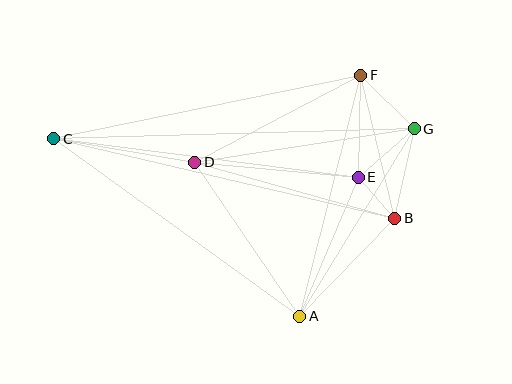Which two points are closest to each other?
Points B and E are closest to each other.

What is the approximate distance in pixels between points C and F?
The distance between C and F is approximately 313 pixels.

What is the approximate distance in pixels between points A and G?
The distance between A and G is approximately 220 pixels.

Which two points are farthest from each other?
Points C and G are farthest from each other.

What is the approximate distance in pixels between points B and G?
The distance between B and G is approximately 91 pixels.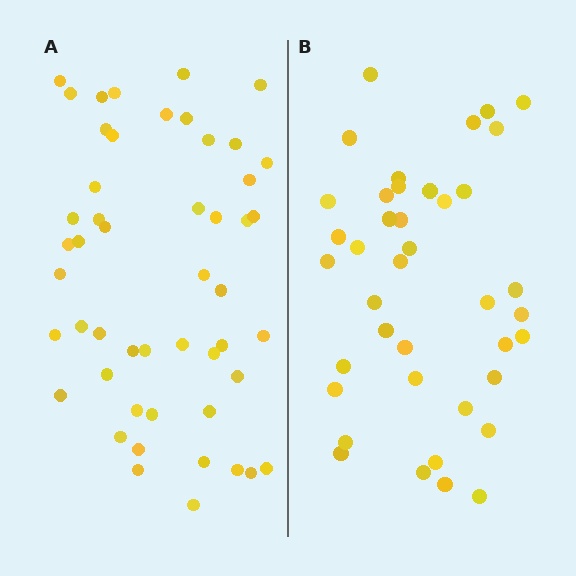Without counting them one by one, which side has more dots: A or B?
Region A (the left region) has more dots.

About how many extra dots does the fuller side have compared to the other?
Region A has roughly 10 or so more dots than region B.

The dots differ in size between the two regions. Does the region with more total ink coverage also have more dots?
No. Region B has more total ink coverage because its dots are larger, but region A actually contains more individual dots. Total area can be misleading — the number of items is what matters here.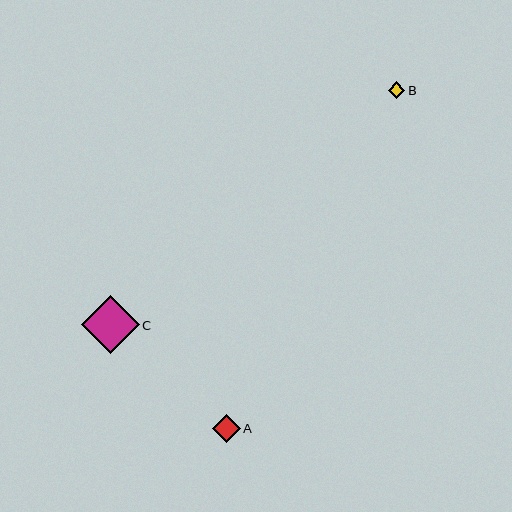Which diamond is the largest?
Diamond C is the largest with a size of approximately 58 pixels.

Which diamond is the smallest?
Diamond B is the smallest with a size of approximately 16 pixels.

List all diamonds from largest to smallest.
From largest to smallest: C, A, B.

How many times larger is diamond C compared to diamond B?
Diamond C is approximately 3.5 times the size of diamond B.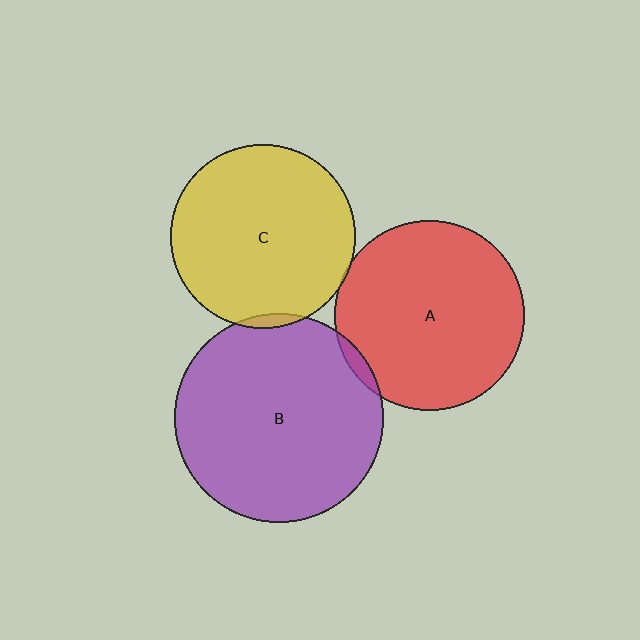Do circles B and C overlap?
Yes.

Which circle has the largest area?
Circle B (purple).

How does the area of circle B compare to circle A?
Approximately 1.2 times.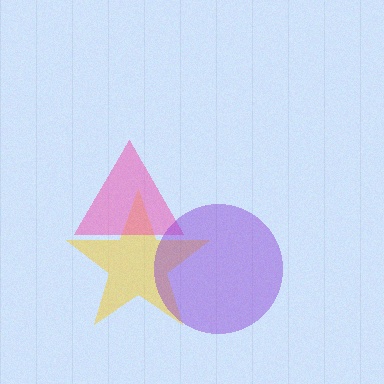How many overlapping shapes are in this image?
There are 3 overlapping shapes in the image.